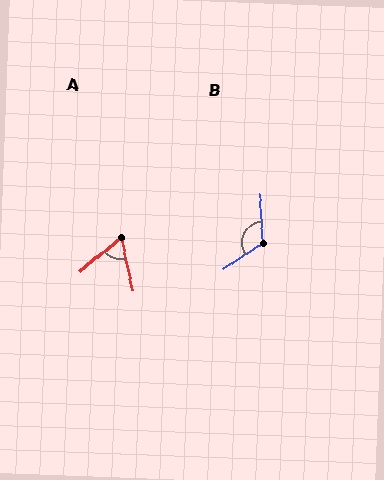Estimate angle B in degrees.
Approximately 121 degrees.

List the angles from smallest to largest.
A (63°), B (121°).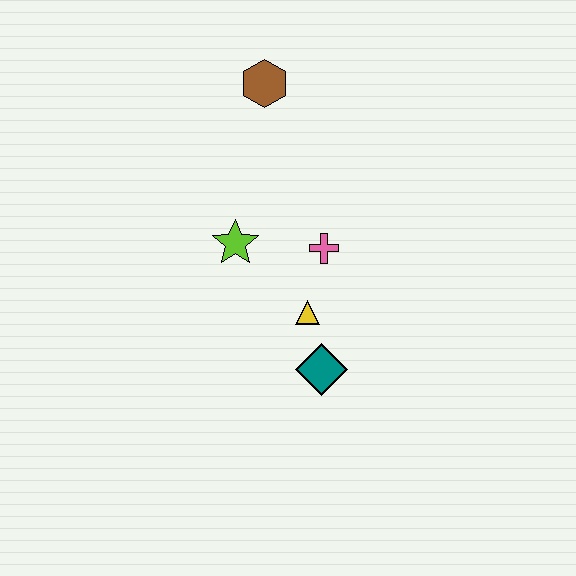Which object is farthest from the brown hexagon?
The teal diamond is farthest from the brown hexagon.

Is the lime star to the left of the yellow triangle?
Yes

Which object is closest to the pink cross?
The yellow triangle is closest to the pink cross.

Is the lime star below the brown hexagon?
Yes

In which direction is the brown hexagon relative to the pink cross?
The brown hexagon is above the pink cross.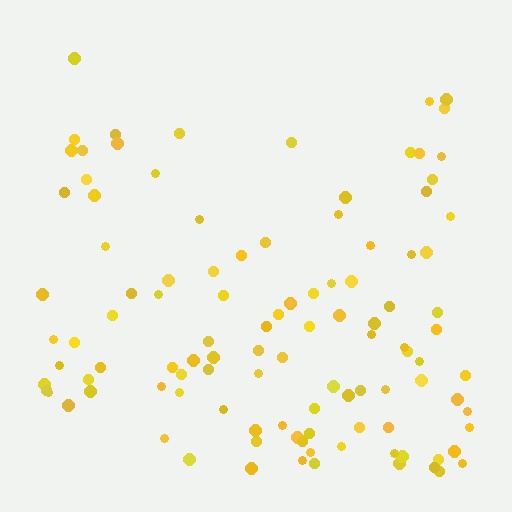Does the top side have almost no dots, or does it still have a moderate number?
Still a moderate number, just noticeably fewer than the bottom.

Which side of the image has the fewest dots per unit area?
The top.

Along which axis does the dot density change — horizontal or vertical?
Vertical.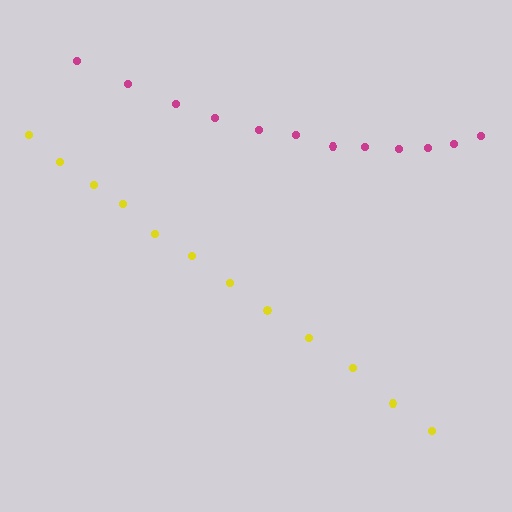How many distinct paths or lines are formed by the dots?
There are 2 distinct paths.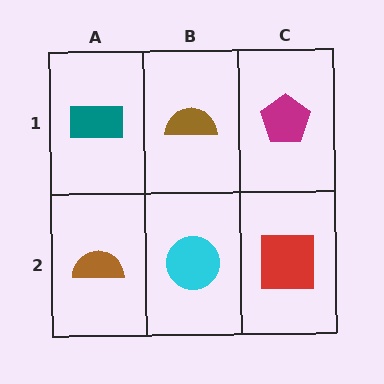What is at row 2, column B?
A cyan circle.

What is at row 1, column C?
A magenta pentagon.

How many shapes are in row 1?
3 shapes.